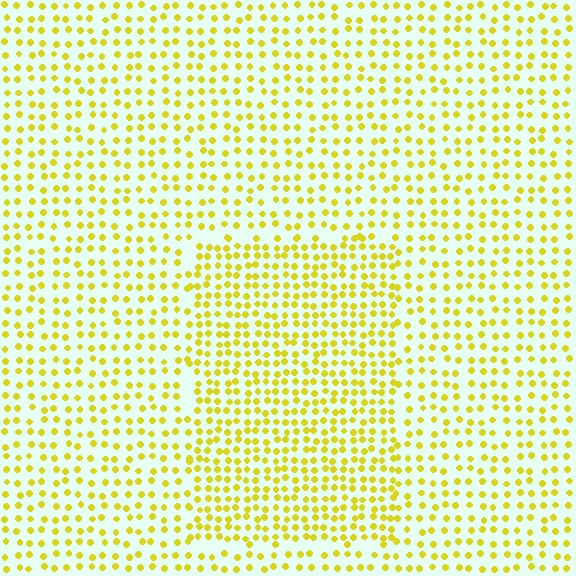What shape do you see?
I see a rectangle.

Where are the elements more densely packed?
The elements are more densely packed inside the rectangle boundary.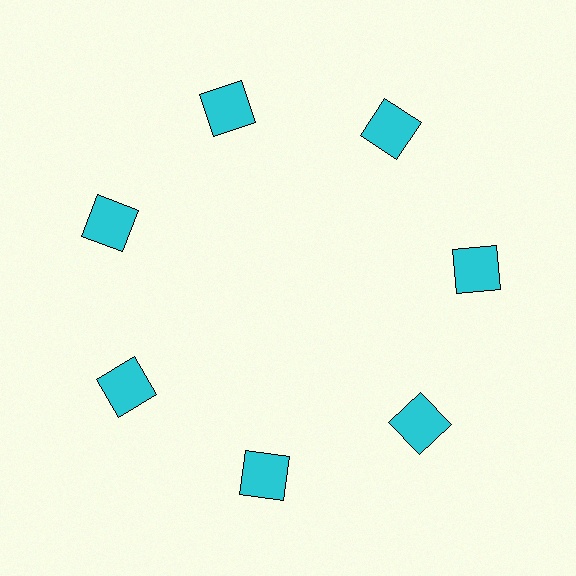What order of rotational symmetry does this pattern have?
This pattern has 7-fold rotational symmetry.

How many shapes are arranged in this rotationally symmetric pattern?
There are 7 shapes, arranged in 7 groups of 1.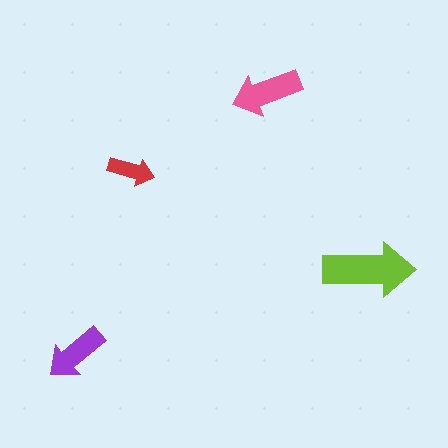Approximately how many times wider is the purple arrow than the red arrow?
About 1.5 times wider.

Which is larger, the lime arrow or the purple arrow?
The lime one.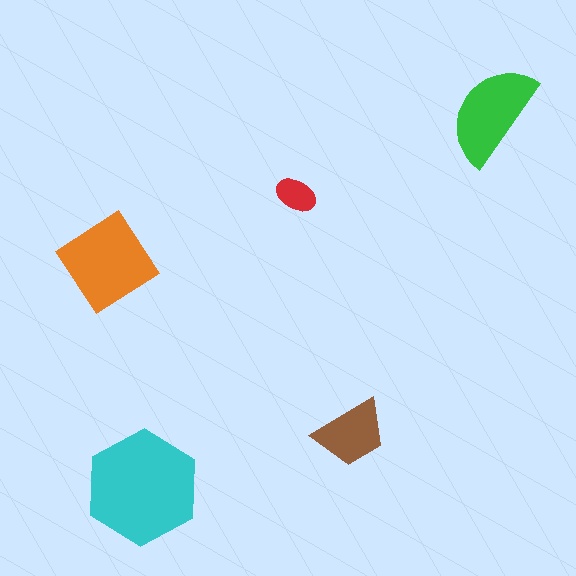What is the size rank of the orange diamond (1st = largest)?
2nd.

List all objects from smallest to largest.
The red ellipse, the brown trapezoid, the green semicircle, the orange diamond, the cyan hexagon.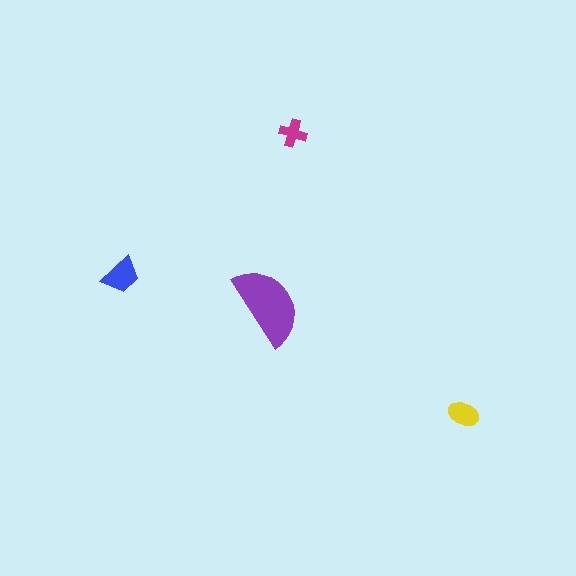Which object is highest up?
The magenta cross is topmost.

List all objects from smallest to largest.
The magenta cross, the yellow ellipse, the blue trapezoid, the purple semicircle.